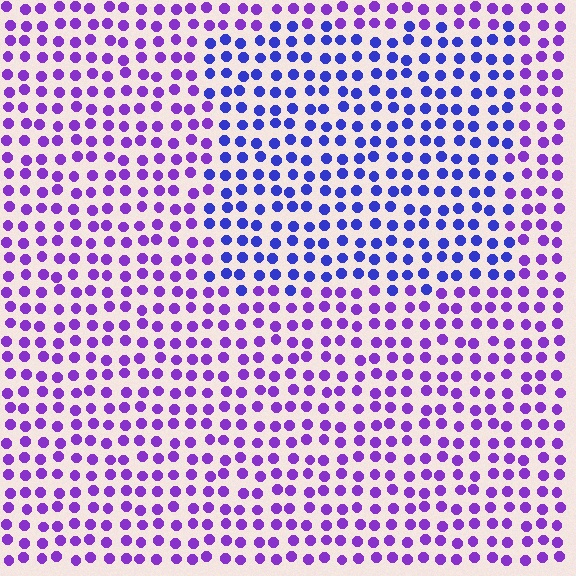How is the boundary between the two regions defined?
The boundary is defined purely by a slight shift in hue (about 36 degrees). Spacing, size, and orientation are identical on both sides.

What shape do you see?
I see a rectangle.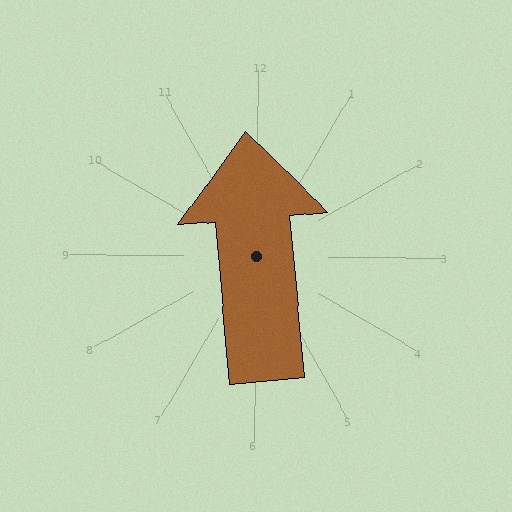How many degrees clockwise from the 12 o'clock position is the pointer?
Approximately 355 degrees.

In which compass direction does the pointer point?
North.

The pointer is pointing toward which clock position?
Roughly 12 o'clock.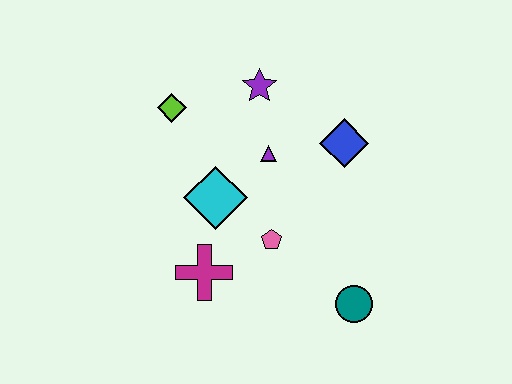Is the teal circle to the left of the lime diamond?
No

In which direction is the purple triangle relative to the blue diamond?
The purple triangle is to the left of the blue diamond.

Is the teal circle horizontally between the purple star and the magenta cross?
No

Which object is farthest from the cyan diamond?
The teal circle is farthest from the cyan diamond.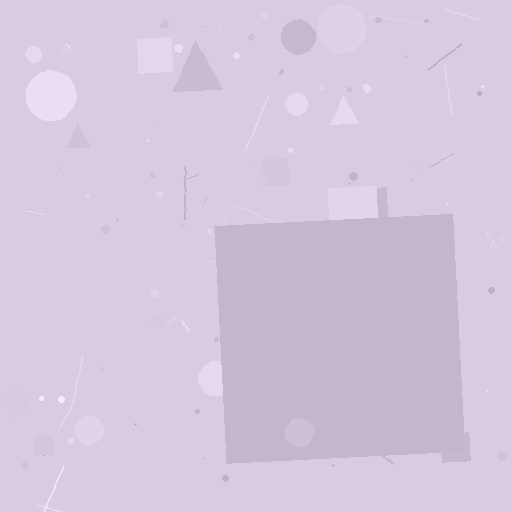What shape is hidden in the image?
A square is hidden in the image.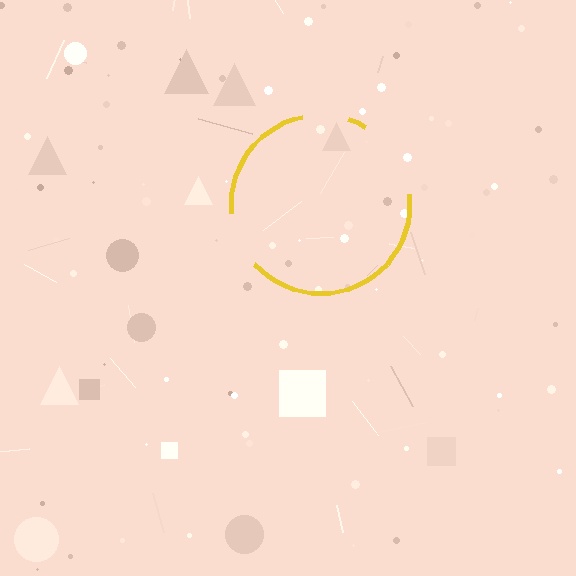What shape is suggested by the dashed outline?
The dashed outline suggests a circle.